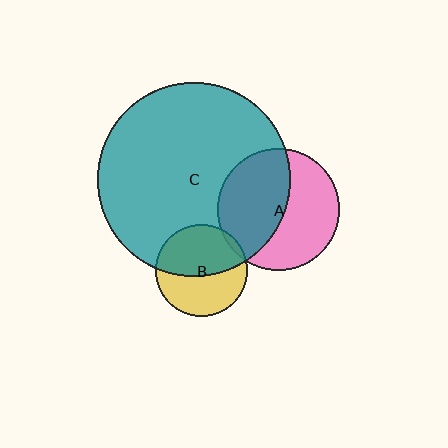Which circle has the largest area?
Circle C (teal).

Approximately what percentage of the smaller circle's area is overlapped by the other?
Approximately 5%.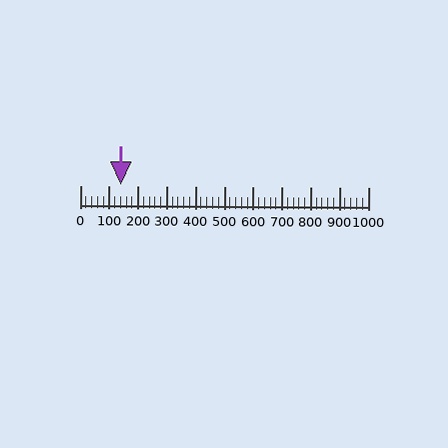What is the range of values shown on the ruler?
The ruler shows values from 0 to 1000.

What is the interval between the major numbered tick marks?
The major tick marks are spaced 100 units apart.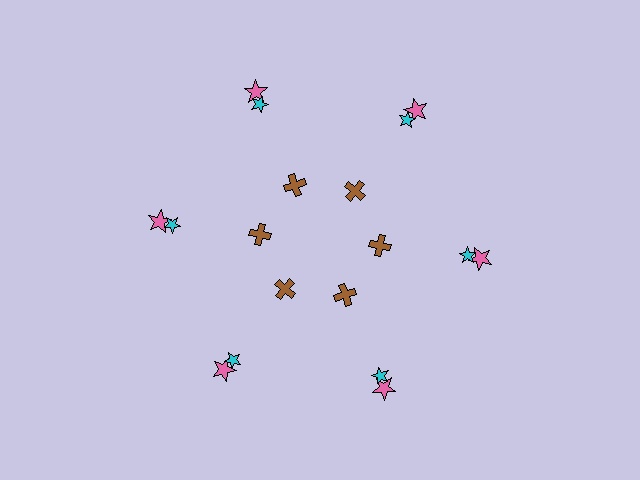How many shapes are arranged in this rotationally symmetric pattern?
There are 18 shapes, arranged in 6 groups of 3.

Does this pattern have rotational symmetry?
Yes, this pattern has 6-fold rotational symmetry. It looks the same after rotating 60 degrees around the center.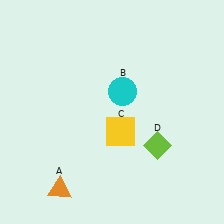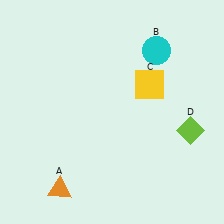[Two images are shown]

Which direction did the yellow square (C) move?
The yellow square (C) moved up.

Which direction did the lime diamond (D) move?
The lime diamond (D) moved right.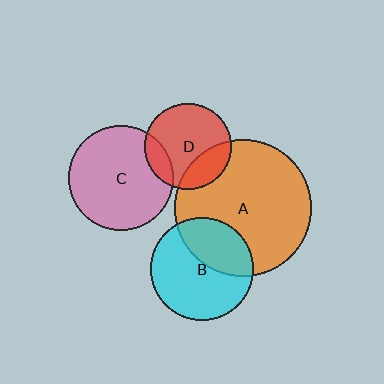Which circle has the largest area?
Circle A (orange).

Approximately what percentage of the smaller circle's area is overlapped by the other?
Approximately 35%.